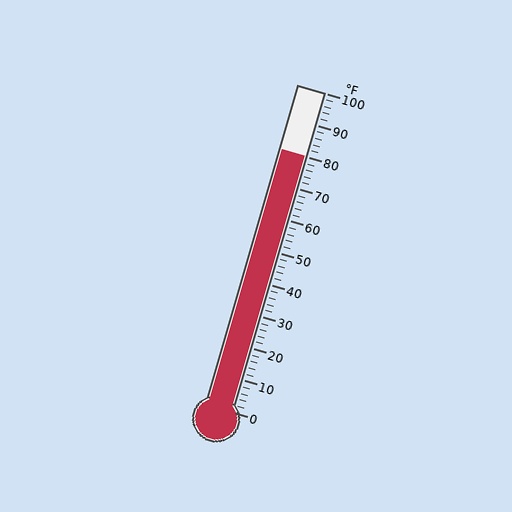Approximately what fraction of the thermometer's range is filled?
The thermometer is filled to approximately 80% of its range.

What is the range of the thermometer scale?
The thermometer scale ranges from 0°F to 100°F.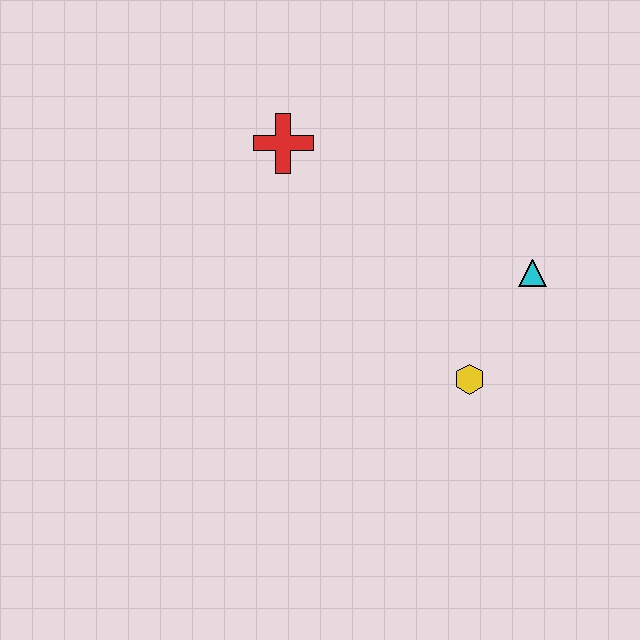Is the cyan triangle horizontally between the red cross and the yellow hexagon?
No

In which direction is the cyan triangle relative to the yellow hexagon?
The cyan triangle is above the yellow hexagon.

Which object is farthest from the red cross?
The yellow hexagon is farthest from the red cross.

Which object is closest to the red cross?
The cyan triangle is closest to the red cross.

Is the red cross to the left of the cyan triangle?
Yes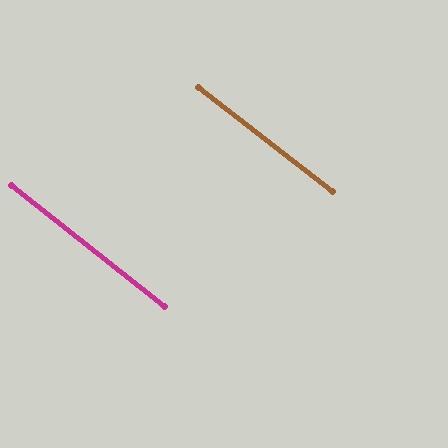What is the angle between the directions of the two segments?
Approximately 0 degrees.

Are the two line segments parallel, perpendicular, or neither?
Parallel — their directions differ by only 0.4°.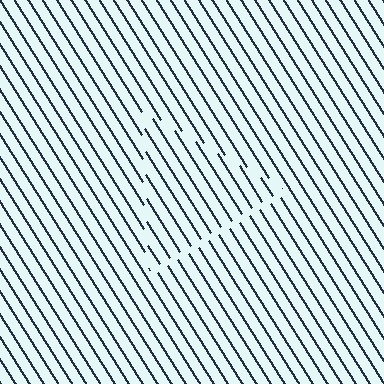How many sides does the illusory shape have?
3 sides — the line-ends trace a triangle.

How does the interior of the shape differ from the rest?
The interior of the shape contains the same grating, shifted by half a period — the contour is defined by the phase discontinuity where line-ends from the inner and outer gratings abut.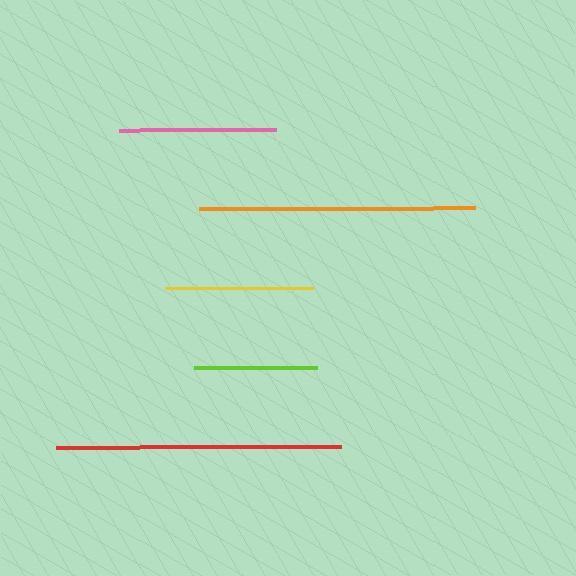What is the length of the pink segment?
The pink segment is approximately 157 pixels long.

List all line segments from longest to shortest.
From longest to shortest: red, orange, pink, yellow, lime.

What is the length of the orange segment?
The orange segment is approximately 277 pixels long.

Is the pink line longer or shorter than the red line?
The red line is longer than the pink line.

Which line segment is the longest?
The red line is the longest at approximately 286 pixels.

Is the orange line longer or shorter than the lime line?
The orange line is longer than the lime line.